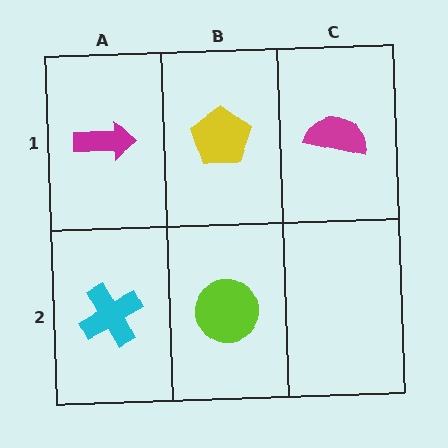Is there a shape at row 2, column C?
No, that cell is empty.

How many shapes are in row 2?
2 shapes.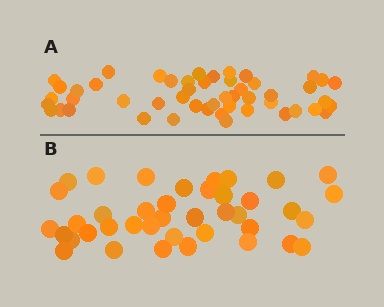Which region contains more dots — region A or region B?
Region A (the top region) has more dots.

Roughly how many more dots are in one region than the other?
Region A has roughly 10 or so more dots than region B.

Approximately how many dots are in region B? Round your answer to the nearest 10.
About 40 dots.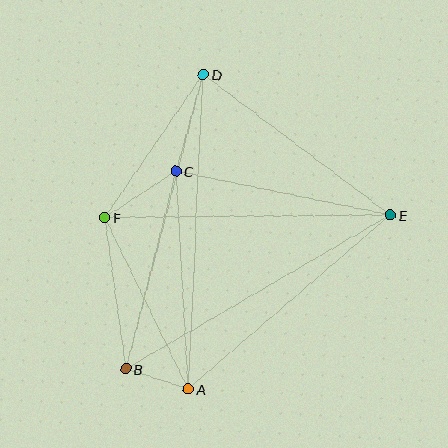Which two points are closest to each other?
Points A and B are closest to each other.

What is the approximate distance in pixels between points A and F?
The distance between A and F is approximately 190 pixels.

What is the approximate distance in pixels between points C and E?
The distance between C and E is approximately 219 pixels.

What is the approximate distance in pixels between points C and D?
The distance between C and D is approximately 101 pixels.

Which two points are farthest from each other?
Points A and D are farthest from each other.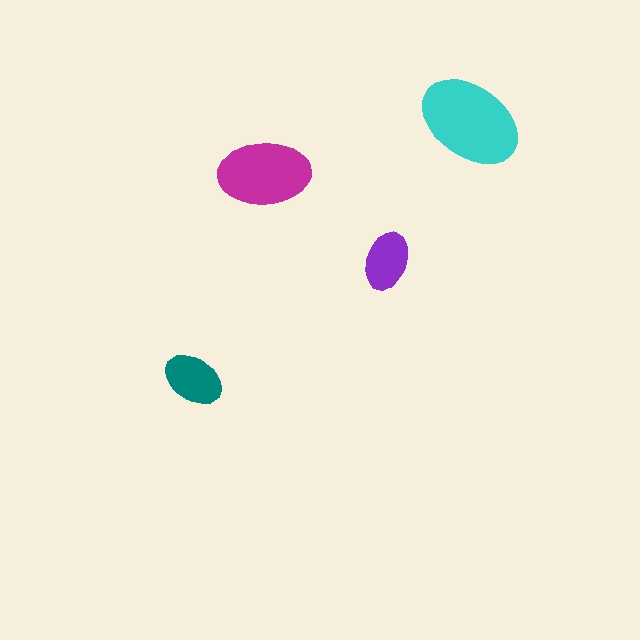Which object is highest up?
The cyan ellipse is topmost.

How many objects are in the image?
There are 4 objects in the image.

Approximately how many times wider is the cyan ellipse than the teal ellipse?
About 1.5 times wider.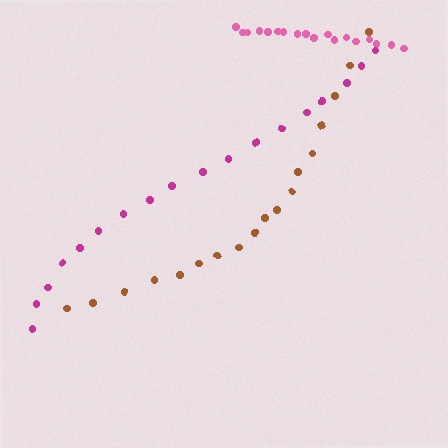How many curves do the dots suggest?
There are 3 distinct paths.